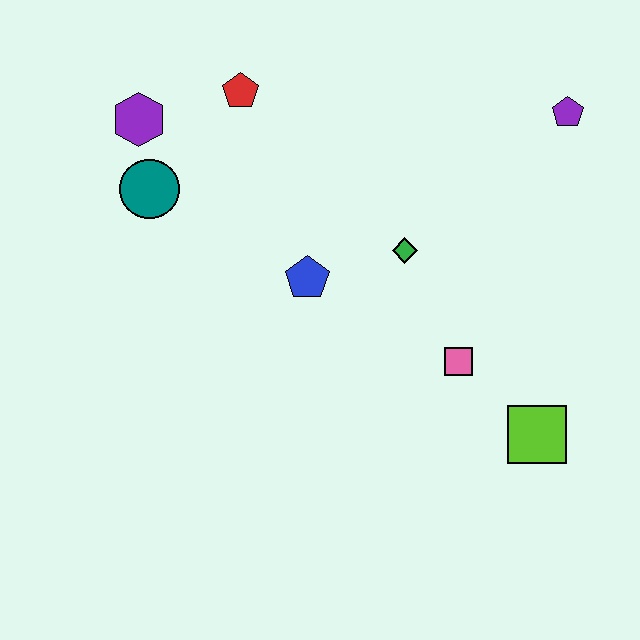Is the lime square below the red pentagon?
Yes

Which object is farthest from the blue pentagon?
The purple pentagon is farthest from the blue pentagon.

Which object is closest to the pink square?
The lime square is closest to the pink square.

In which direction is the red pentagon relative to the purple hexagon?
The red pentagon is to the right of the purple hexagon.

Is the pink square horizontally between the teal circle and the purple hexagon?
No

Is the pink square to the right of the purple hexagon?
Yes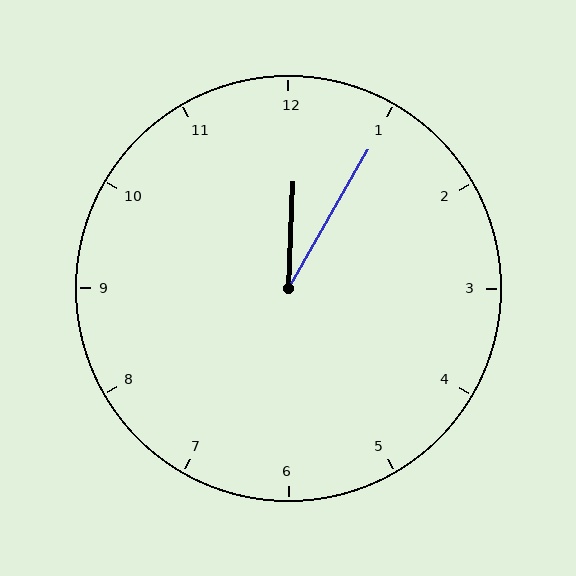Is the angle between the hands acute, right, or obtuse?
It is acute.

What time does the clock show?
12:05.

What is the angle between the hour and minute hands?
Approximately 28 degrees.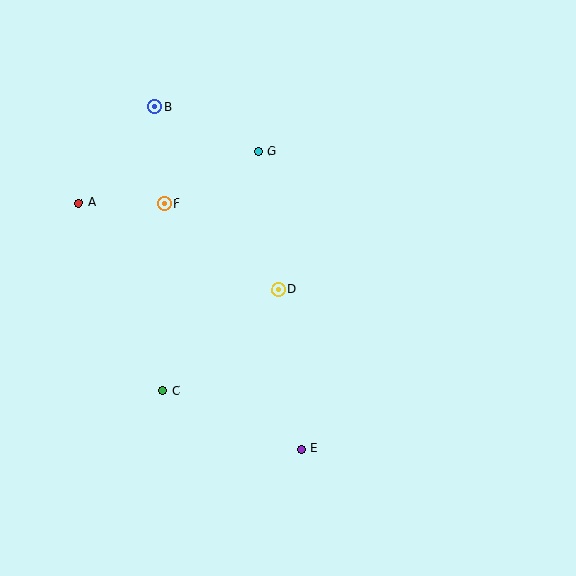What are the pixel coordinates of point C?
Point C is at (163, 391).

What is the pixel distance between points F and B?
The distance between F and B is 98 pixels.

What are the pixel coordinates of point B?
Point B is at (155, 107).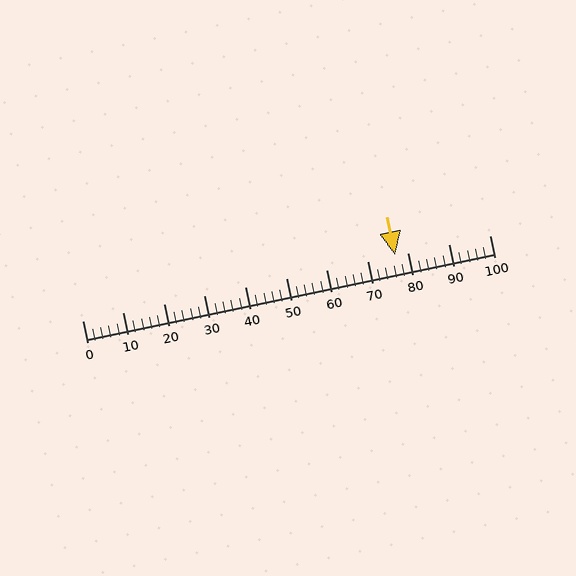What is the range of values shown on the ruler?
The ruler shows values from 0 to 100.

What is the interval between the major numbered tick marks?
The major tick marks are spaced 10 units apart.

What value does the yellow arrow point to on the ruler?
The yellow arrow points to approximately 77.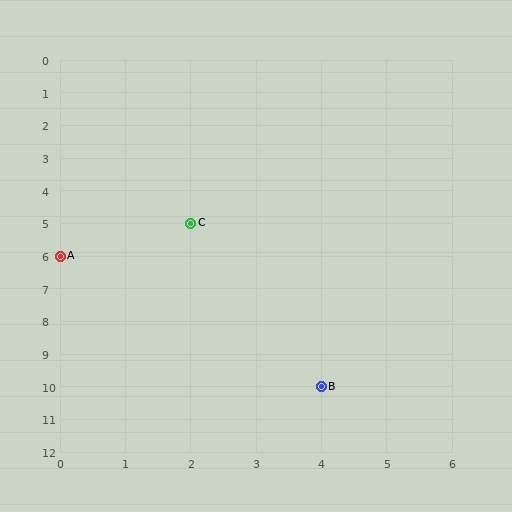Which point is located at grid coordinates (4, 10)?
Point B is at (4, 10).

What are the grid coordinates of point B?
Point B is at grid coordinates (4, 10).